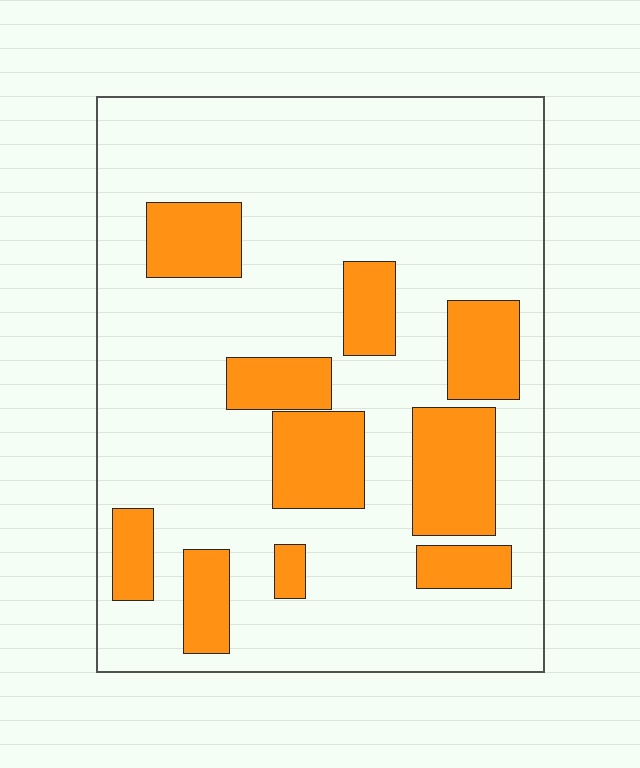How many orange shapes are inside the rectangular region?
10.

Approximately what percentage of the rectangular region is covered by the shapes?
Approximately 25%.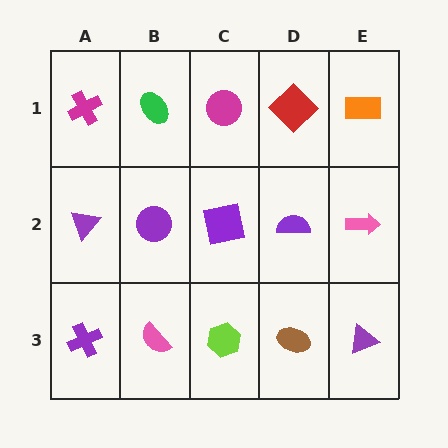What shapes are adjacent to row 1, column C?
A purple square (row 2, column C), a green ellipse (row 1, column B), a red diamond (row 1, column D).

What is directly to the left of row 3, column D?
A lime hexagon.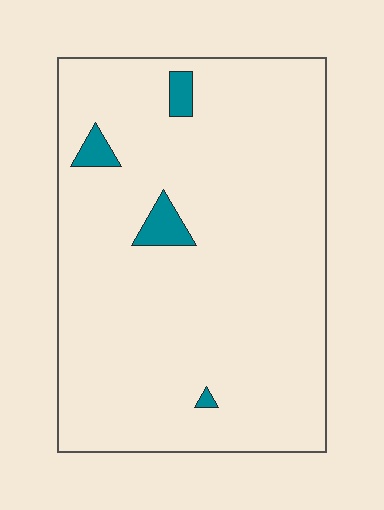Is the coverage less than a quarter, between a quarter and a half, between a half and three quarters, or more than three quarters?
Less than a quarter.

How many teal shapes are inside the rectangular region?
4.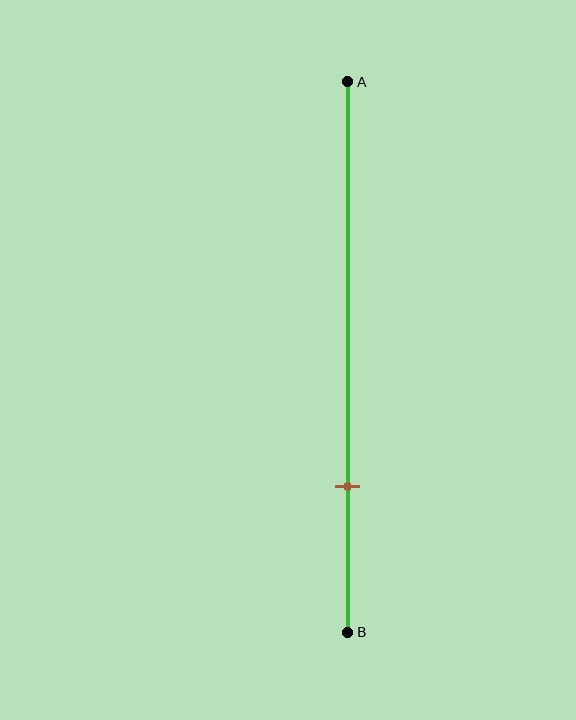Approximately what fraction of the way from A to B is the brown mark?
The brown mark is approximately 75% of the way from A to B.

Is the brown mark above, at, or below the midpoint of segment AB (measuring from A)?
The brown mark is below the midpoint of segment AB.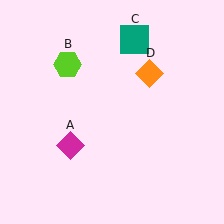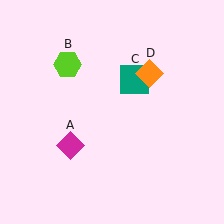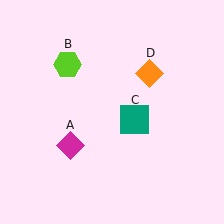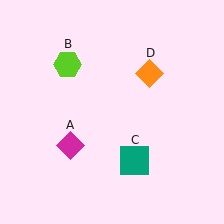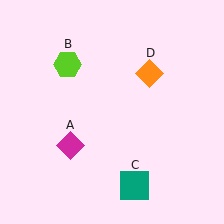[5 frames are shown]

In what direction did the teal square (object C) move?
The teal square (object C) moved down.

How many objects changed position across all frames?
1 object changed position: teal square (object C).